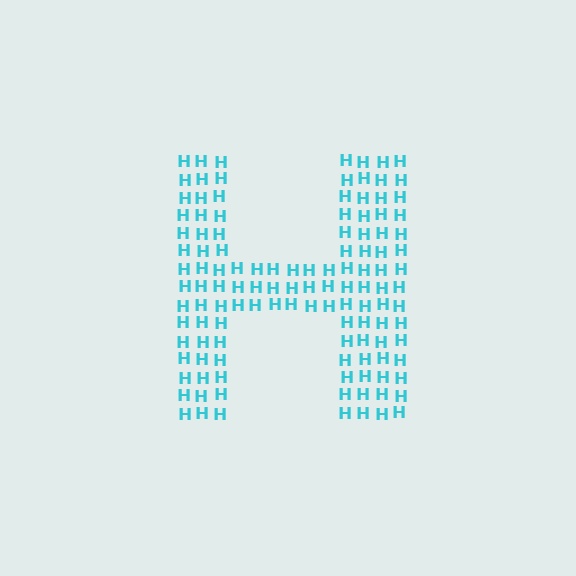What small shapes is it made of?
It is made of small letter H's.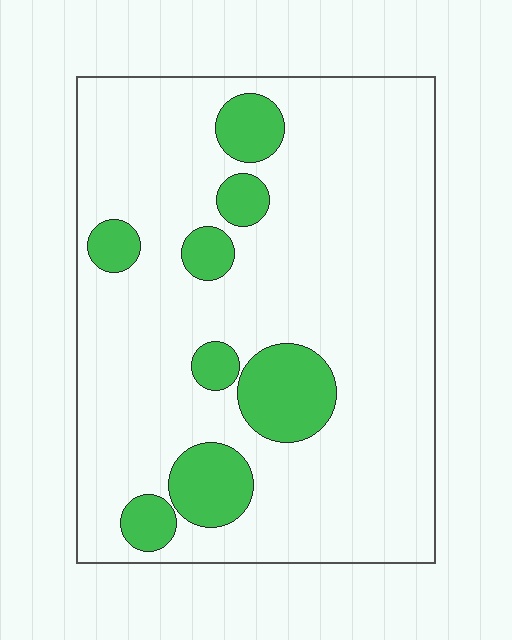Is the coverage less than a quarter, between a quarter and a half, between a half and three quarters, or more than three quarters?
Less than a quarter.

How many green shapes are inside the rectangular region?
8.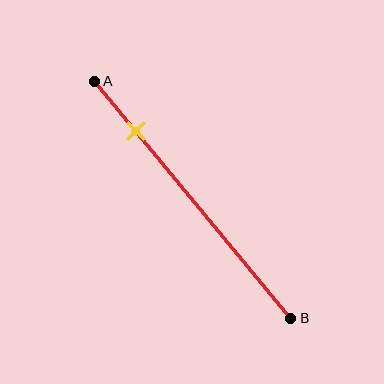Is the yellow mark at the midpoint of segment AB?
No, the mark is at about 20% from A, not at the 50% midpoint.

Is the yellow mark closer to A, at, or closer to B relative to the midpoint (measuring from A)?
The yellow mark is closer to point A than the midpoint of segment AB.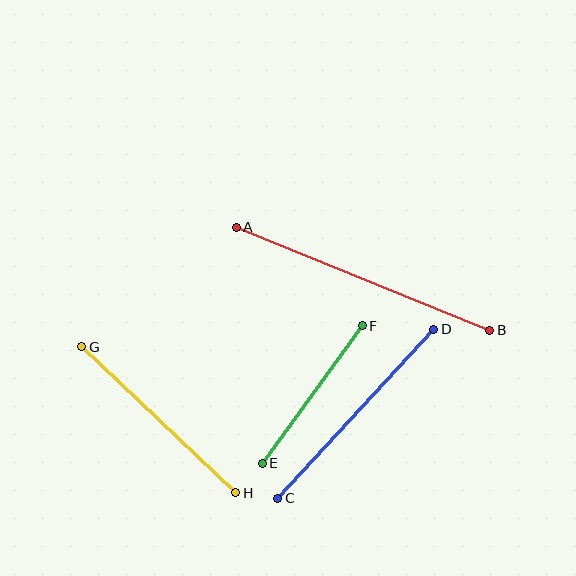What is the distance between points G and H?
The distance is approximately 212 pixels.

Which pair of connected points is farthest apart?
Points A and B are farthest apart.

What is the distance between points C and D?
The distance is approximately 230 pixels.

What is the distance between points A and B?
The distance is approximately 274 pixels.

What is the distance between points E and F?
The distance is approximately 170 pixels.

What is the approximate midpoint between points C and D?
The midpoint is at approximately (356, 414) pixels.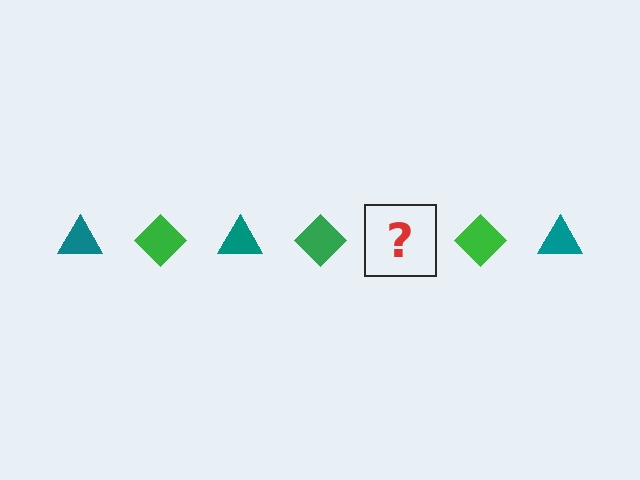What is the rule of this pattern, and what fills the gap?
The rule is that the pattern alternates between teal triangle and green diamond. The gap should be filled with a teal triangle.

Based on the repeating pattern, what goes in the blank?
The blank should be a teal triangle.